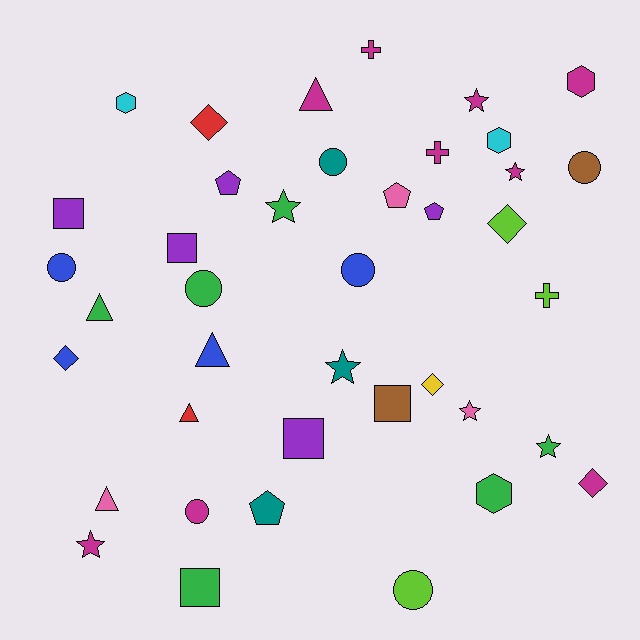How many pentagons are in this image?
There are 4 pentagons.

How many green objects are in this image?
There are 6 green objects.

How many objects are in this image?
There are 40 objects.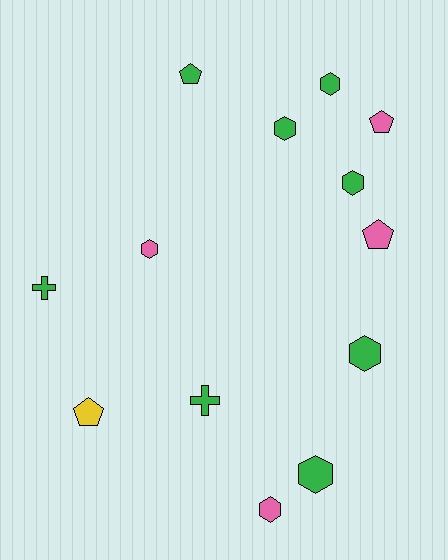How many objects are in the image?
There are 13 objects.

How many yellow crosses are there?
There are no yellow crosses.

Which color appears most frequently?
Green, with 8 objects.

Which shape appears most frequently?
Hexagon, with 7 objects.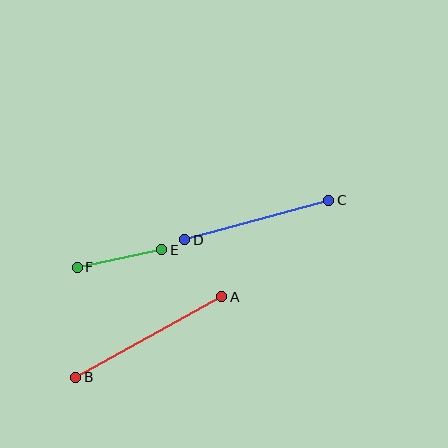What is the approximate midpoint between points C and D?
The midpoint is at approximately (257, 220) pixels.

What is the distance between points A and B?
The distance is approximately 167 pixels.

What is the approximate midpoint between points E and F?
The midpoint is at approximately (120, 259) pixels.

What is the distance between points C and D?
The distance is approximately 149 pixels.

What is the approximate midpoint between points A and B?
The midpoint is at approximately (149, 337) pixels.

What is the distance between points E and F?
The distance is approximately 86 pixels.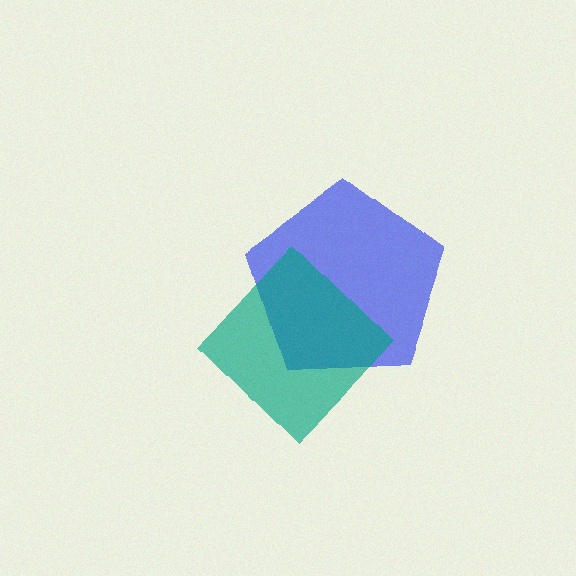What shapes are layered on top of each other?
The layered shapes are: a blue pentagon, a teal diamond.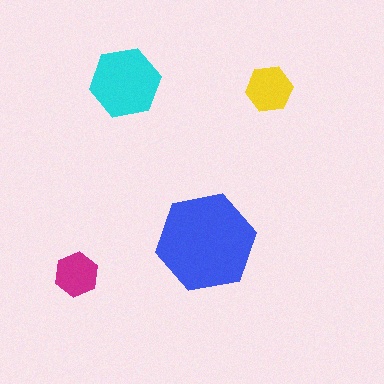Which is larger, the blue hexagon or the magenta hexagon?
The blue one.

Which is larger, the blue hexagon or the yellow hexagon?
The blue one.